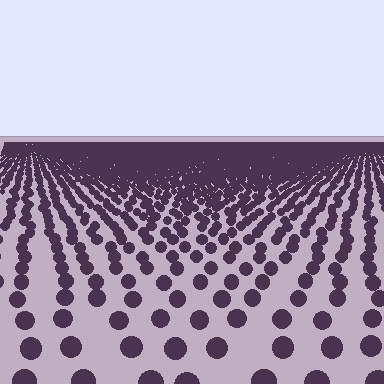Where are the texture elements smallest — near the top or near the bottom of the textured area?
Near the top.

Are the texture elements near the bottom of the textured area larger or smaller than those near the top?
Larger. Near the bottom, elements are closer to the viewer and appear at a bigger on-screen size.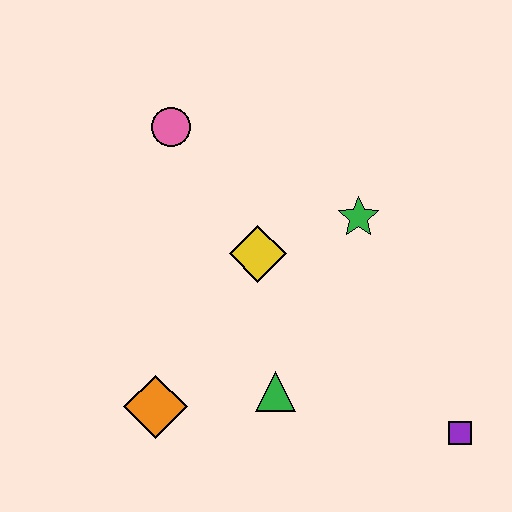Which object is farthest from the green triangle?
The pink circle is farthest from the green triangle.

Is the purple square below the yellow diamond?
Yes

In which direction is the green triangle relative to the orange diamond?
The green triangle is to the right of the orange diamond.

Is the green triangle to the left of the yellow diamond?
No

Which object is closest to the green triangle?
The orange diamond is closest to the green triangle.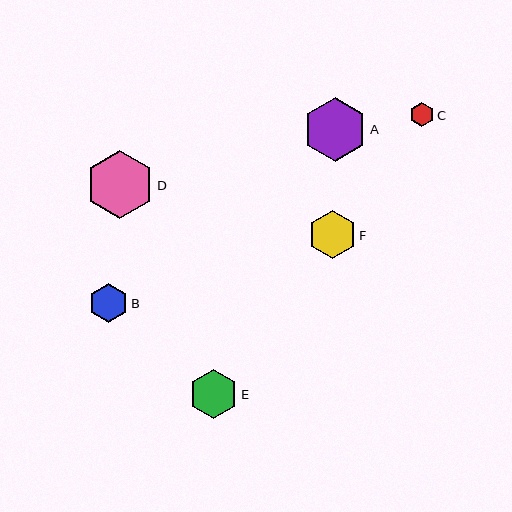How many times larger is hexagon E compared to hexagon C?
Hexagon E is approximately 2.0 times the size of hexagon C.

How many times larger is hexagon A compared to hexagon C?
Hexagon A is approximately 2.6 times the size of hexagon C.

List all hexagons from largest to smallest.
From largest to smallest: D, A, E, F, B, C.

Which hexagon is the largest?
Hexagon D is the largest with a size of approximately 68 pixels.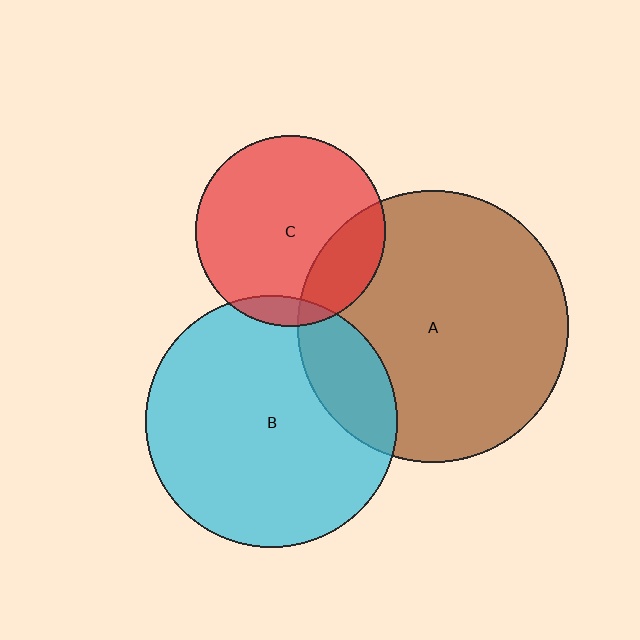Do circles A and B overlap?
Yes.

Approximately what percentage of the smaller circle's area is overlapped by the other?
Approximately 20%.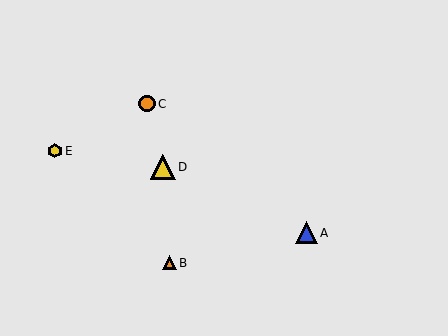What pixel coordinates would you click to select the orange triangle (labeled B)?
Click at (169, 263) to select the orange triangle B.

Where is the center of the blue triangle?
The center of the blue triangle is at (306, 233).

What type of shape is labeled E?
Shape E is a yellow hexagon.